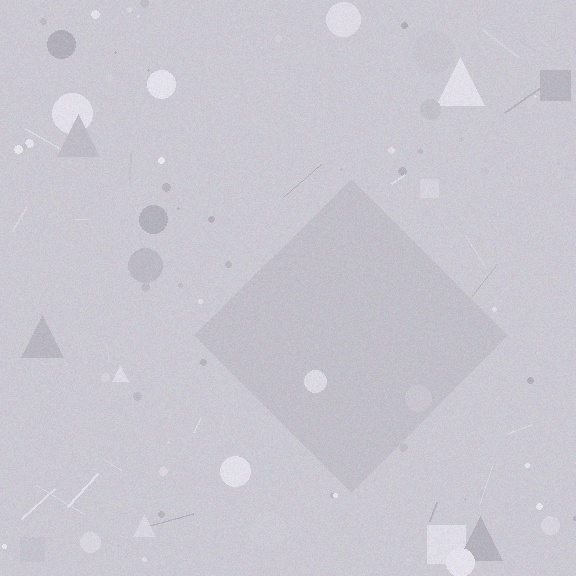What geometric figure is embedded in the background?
A diamond is embedded in the background.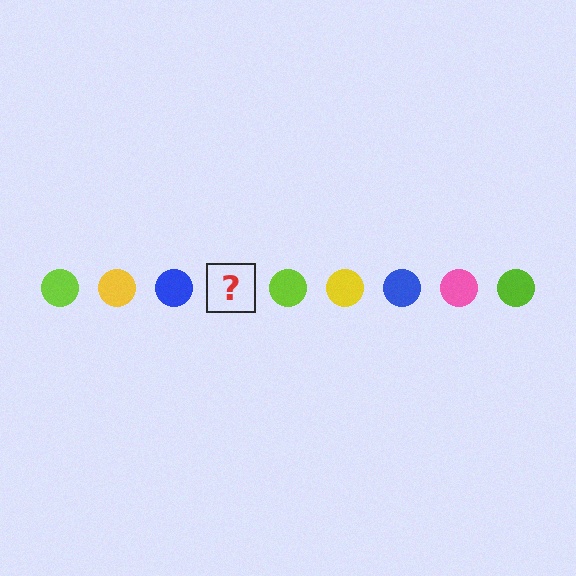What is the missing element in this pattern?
The missing element is a pink circle.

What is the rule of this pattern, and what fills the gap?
The rule is that the pattern cycles through lime, yellow, blue, pink circles. The gap should be filled with a pink circle.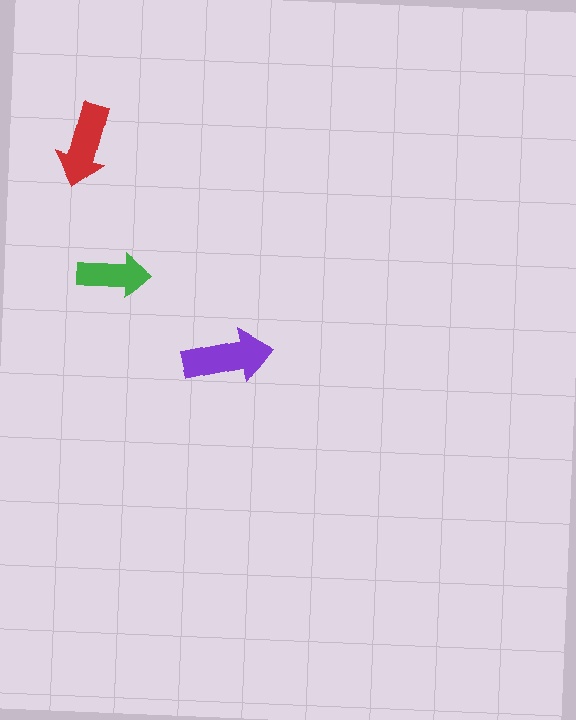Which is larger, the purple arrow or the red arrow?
The purple one.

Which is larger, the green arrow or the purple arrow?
The purple one.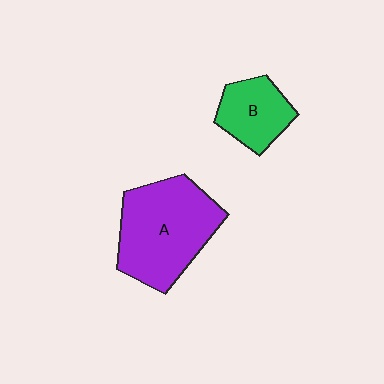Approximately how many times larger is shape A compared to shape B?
Approximately 2.1 times.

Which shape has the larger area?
Shape A (purple).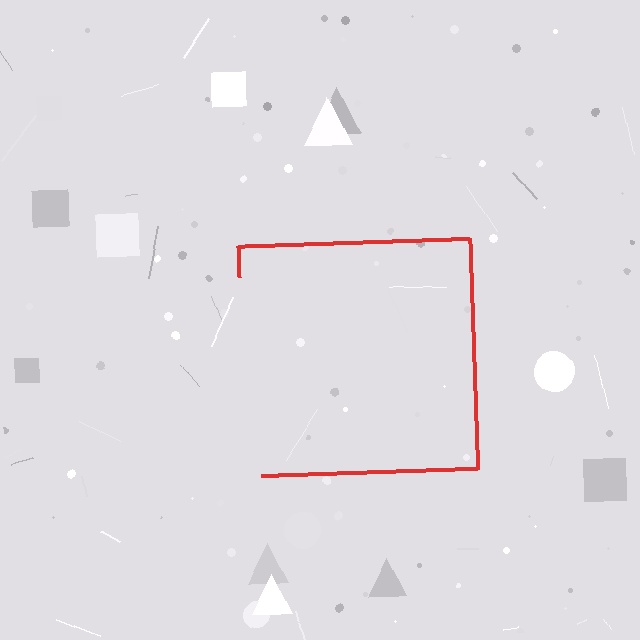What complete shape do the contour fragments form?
The contour fragments form a square.